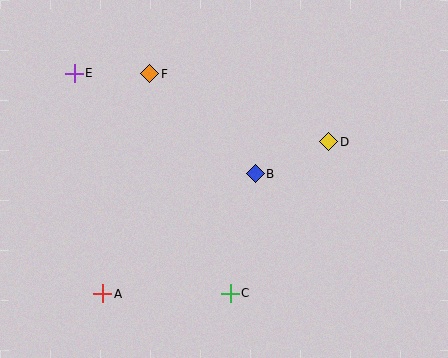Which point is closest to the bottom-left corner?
Point A is closest to the bottom-left corner.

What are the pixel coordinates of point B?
Point B is at (255, 174).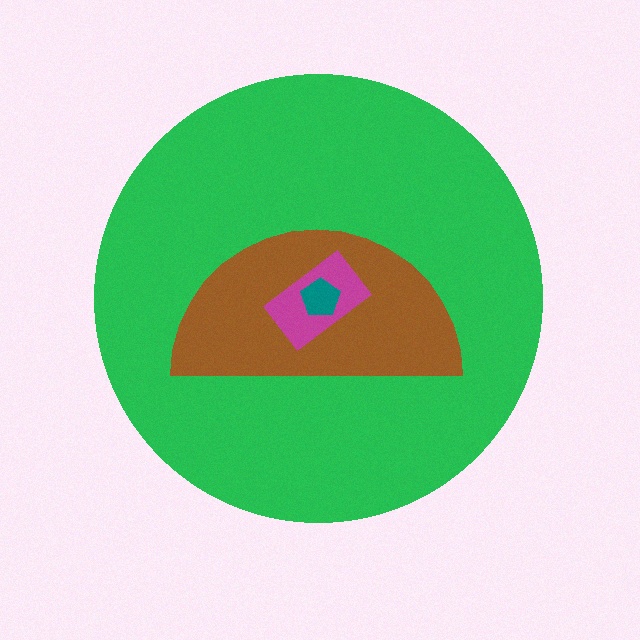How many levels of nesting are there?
4.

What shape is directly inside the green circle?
The brown semicircle.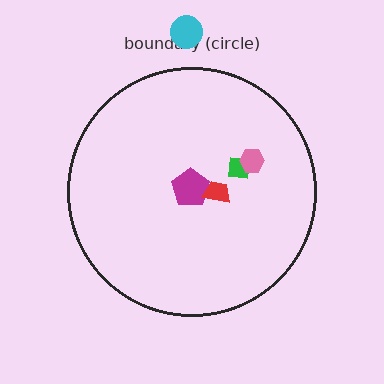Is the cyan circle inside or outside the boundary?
Outside.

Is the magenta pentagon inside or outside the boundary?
Inside.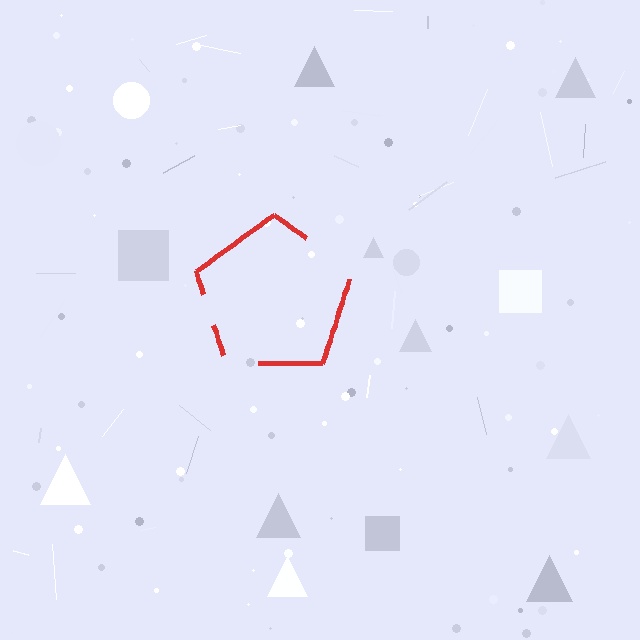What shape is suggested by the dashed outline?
The dashed outline suggests a pentagon.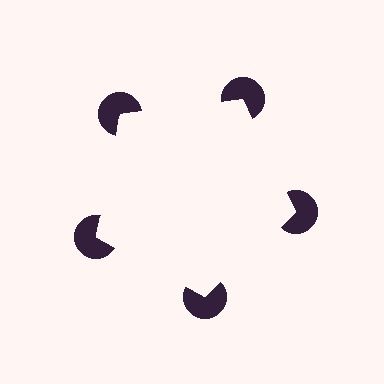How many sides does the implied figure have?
5 sides.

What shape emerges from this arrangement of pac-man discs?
An illusory pentagon — its edges are inferred from the aligned wedge cuts in the pac-man discs, not physically drawn.